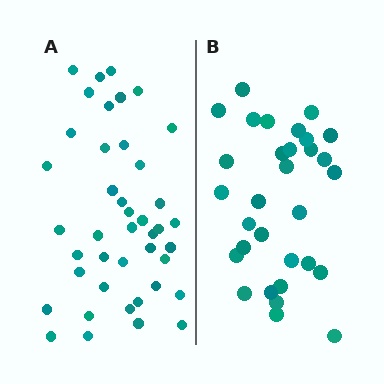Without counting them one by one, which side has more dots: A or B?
Region A (the left region) has more dots.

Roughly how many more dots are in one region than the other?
Region A has roughly 12 or so more dots than region B.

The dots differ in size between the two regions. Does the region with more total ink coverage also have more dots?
No. Region B has more total ink coverage because its dots are larger, but region A actually contains more individual dots. Total area can be misleading — the number of items is what matters here.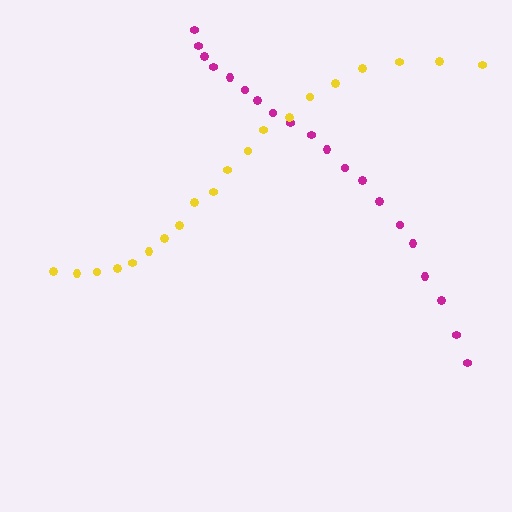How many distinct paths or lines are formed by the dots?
There are 2 distinct paths.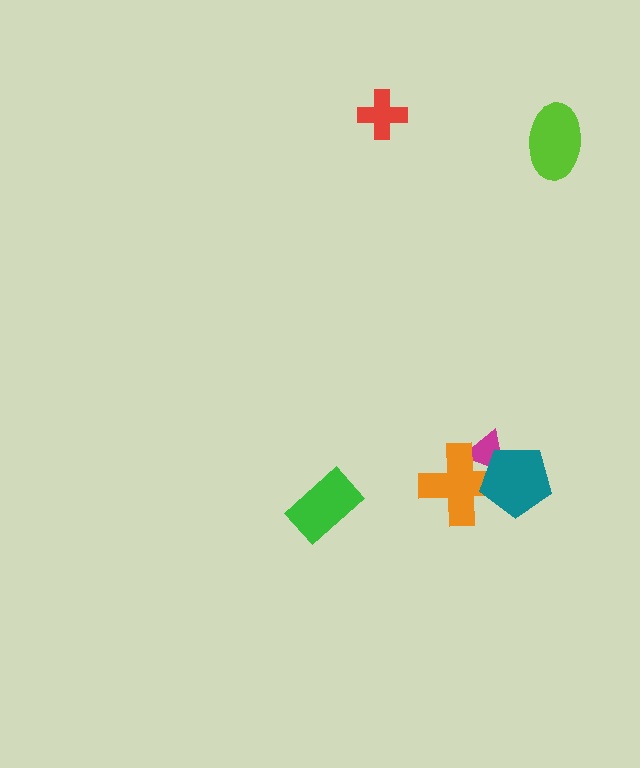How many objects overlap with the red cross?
0 objects overlap with the red cross.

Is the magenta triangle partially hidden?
Yes, it is partially covered by another shape.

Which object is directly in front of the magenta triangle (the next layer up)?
The orange cross is directly in front of the magenta triangle.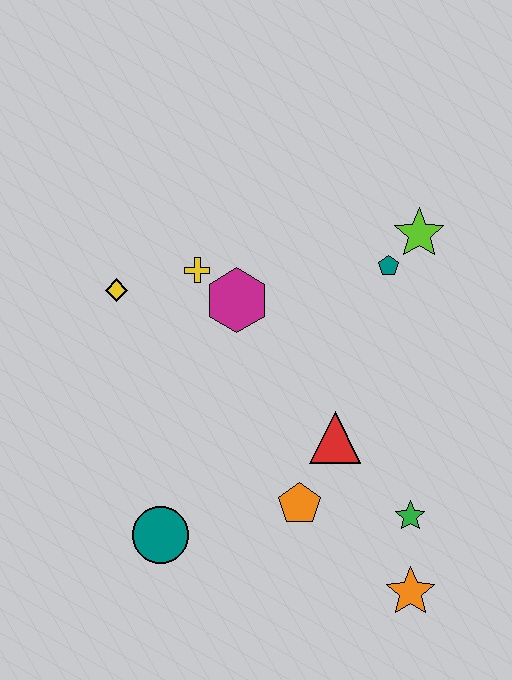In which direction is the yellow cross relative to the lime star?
The yellow cross is to the left of the lime star.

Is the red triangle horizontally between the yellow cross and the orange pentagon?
No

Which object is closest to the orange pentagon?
The red triangle is closest to the orange pentagon.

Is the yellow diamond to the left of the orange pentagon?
Yes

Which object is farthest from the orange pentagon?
The lime star is farthest from the orange pentagon.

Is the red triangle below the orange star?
No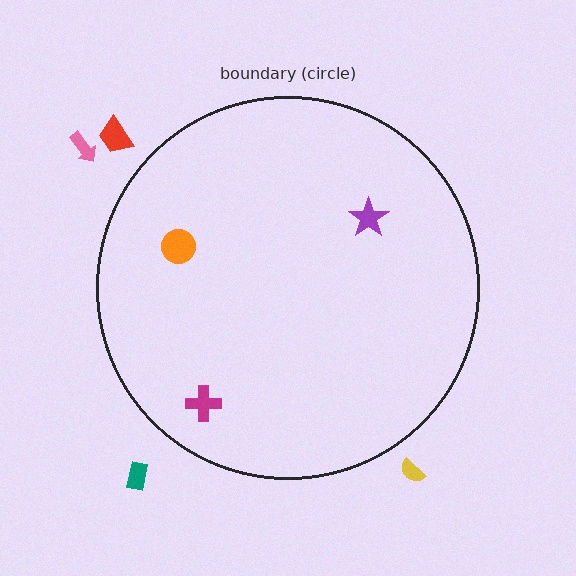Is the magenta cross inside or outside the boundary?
Inside.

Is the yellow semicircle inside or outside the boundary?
Outside.